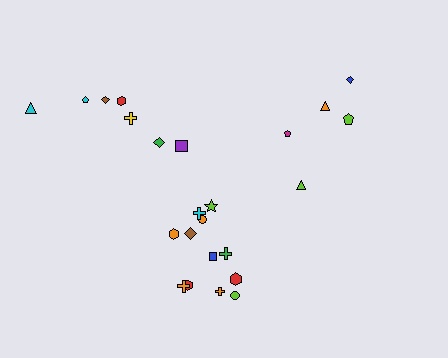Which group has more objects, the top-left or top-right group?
The top-left group.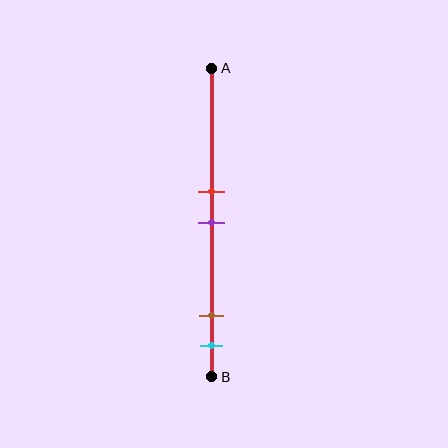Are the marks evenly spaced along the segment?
No, the marks are not evenly spaced.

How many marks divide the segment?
There are 4 marks dividing the segment.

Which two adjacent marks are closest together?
The red and purple marks are the closest adjacent pair.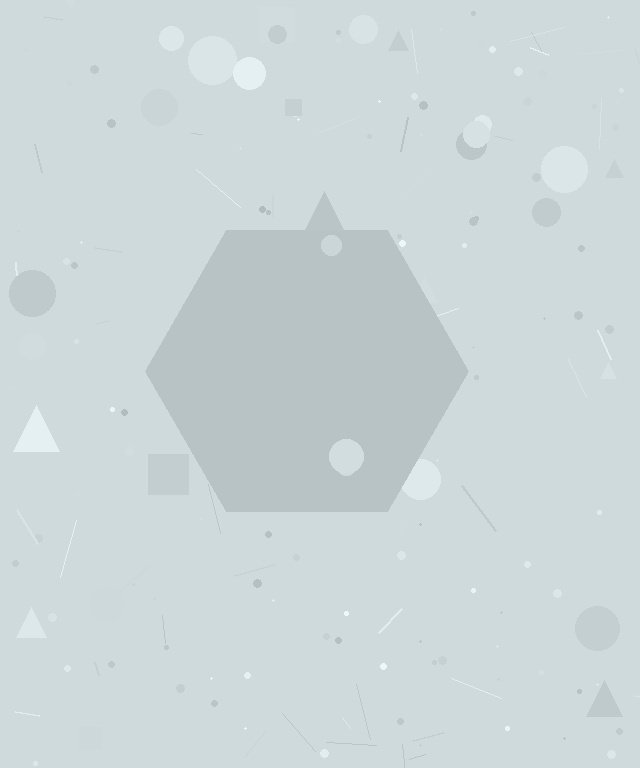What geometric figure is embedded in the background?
A hexagon is embedded in the background.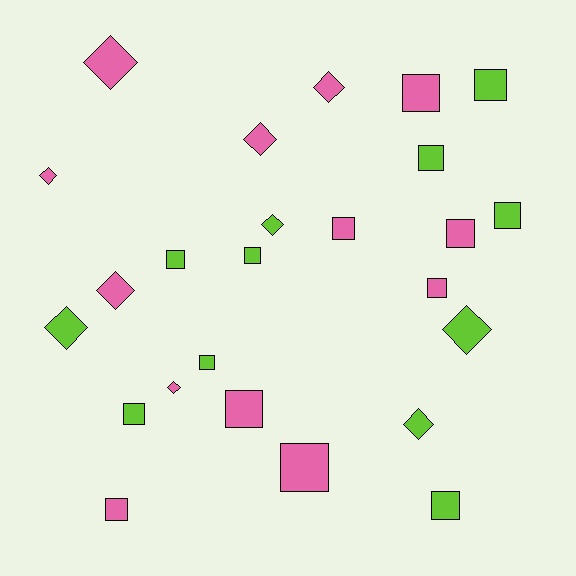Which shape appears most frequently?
Square, with 15 objects.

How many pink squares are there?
There are 7 pink squares.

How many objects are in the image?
There are 25 objects.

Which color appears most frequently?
Pink, with 13 objects.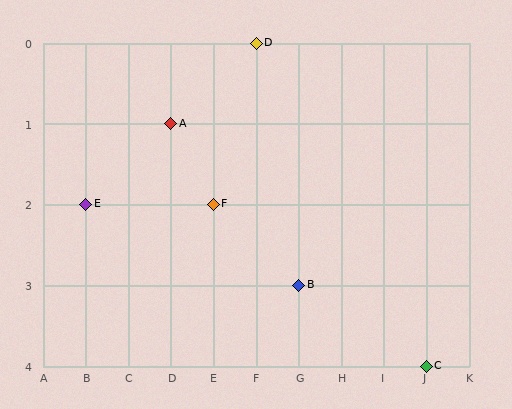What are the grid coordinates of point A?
Point A is at grid coordinates (D, 1).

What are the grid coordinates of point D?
Point D is at grid coordinates (F, 0).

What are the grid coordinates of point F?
Point F is at grid coordinates (E, 2).